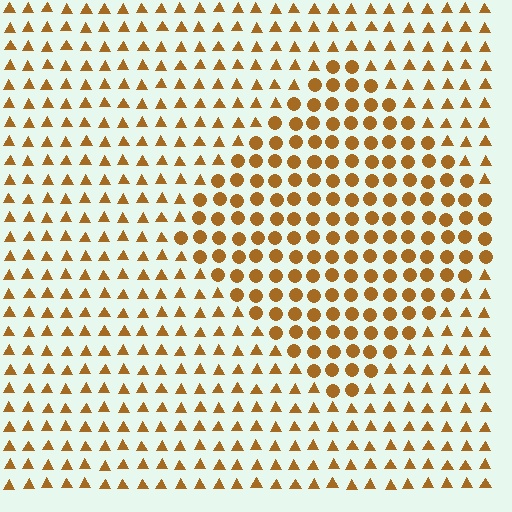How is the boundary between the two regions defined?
The boundary is defined by a change in element shape: circles inside vs. triangles outside. All elements share the same color and spacing.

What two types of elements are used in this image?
The image uses circles inside the diamond region and triangles outside it.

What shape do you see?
I see a diamond.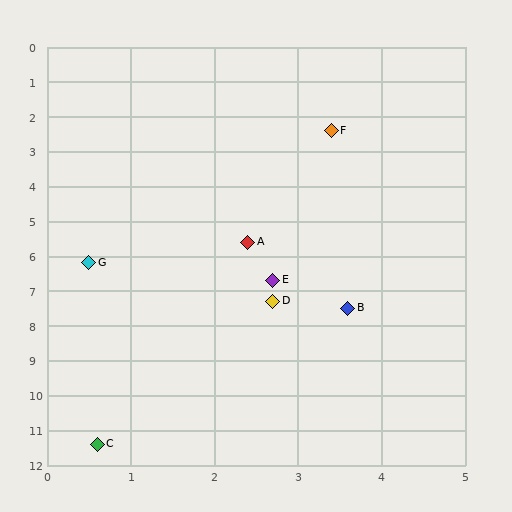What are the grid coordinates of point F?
Point F is at approximately (3.4, 2.4).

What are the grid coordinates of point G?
Point G is at approximately (0.5, 6.2).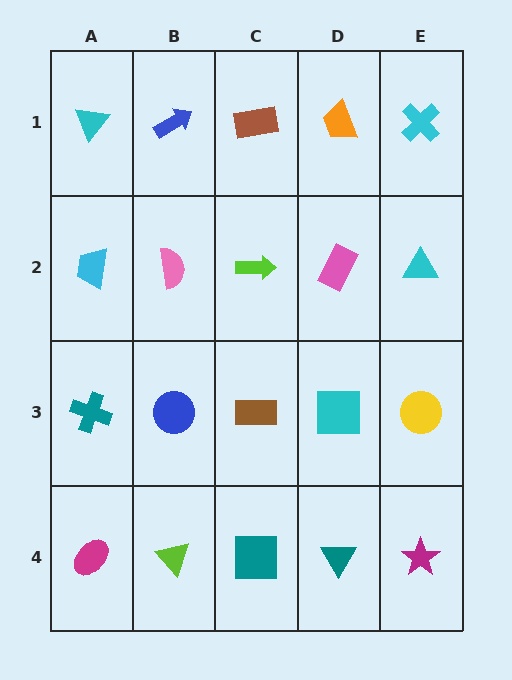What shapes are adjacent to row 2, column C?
A brown rectangle (row 1, column C), a brown rectangle (row 3, column C), a pink semicircle (row 2, column B), a pink rectangle (row 2, column D).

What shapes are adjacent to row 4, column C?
A brown rectangle (row 3, column C), a lime triangle (row 4, column B), a teal triangle (row 4, column D).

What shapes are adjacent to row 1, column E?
A cyan triangle (row 2, column E), an orange trapezoid (row 1, column D).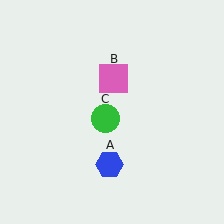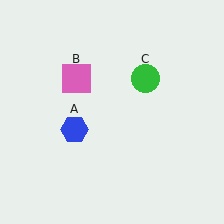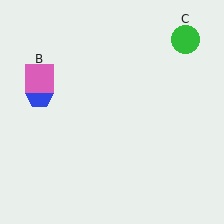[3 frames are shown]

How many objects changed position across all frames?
3 objects changed position: blue hexagon (object A), pink square (object B), green circle (object C).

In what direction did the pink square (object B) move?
The pink square (object B) moved left.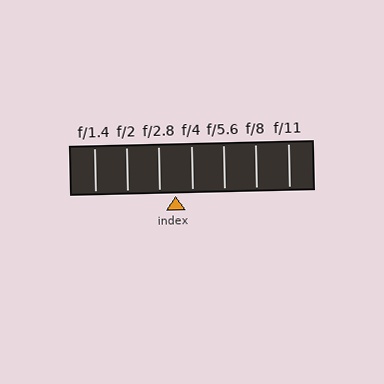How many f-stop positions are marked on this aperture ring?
There are 7 f-stop positions marked.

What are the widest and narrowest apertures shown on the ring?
The widest aperture shown is f/1.4 and the narrowest is f/11.